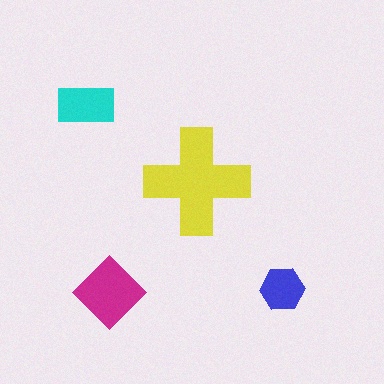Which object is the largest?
The yellow cross.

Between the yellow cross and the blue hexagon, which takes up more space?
The yellow cross.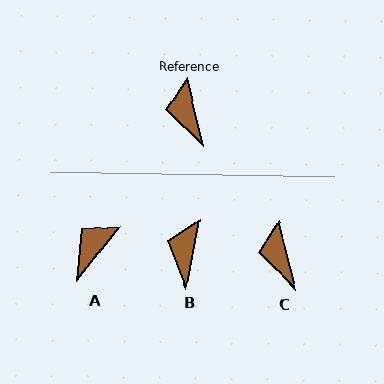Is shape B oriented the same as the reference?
No, it is off by about 25 degrees.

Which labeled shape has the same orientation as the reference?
C.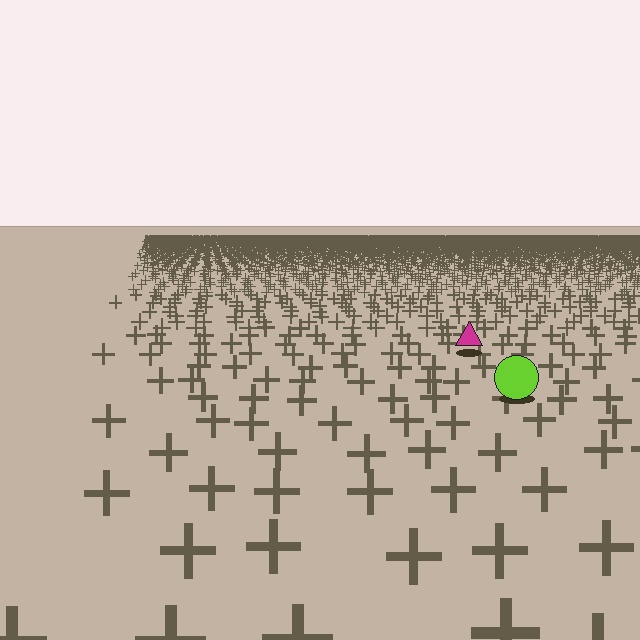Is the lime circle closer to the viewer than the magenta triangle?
Yes. The lime circle is closer — you can tell from the texture gradient: the ground texture is coarser near it.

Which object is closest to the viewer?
The lime circle is closest. The texture marks near it are larger and more spread out.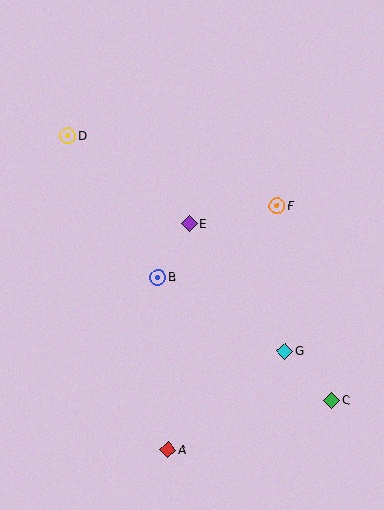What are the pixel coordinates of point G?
Point G is at (285, 351).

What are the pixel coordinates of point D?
Point D is at (68, 136).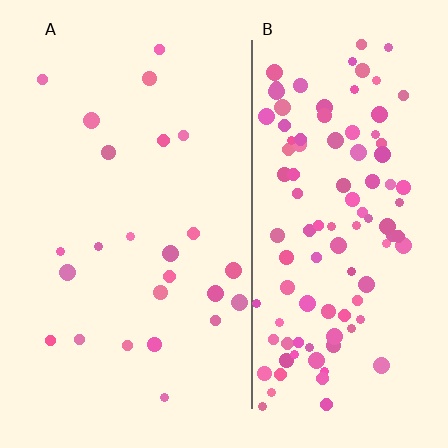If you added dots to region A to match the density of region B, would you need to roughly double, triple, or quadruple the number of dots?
Approximately quadruple.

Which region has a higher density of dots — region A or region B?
B (the right).